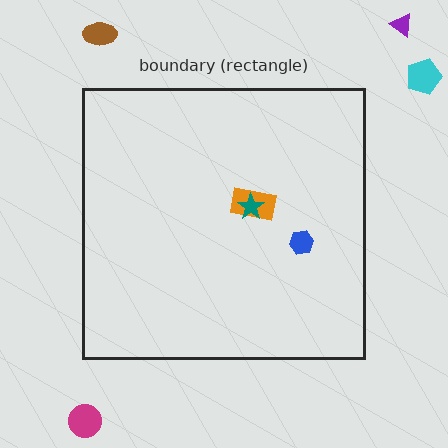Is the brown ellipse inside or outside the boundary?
Outside.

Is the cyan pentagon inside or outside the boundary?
Outside.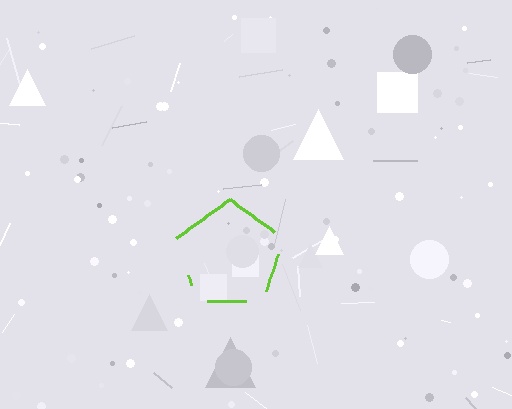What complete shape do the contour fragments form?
The contour fragments form a pentagon.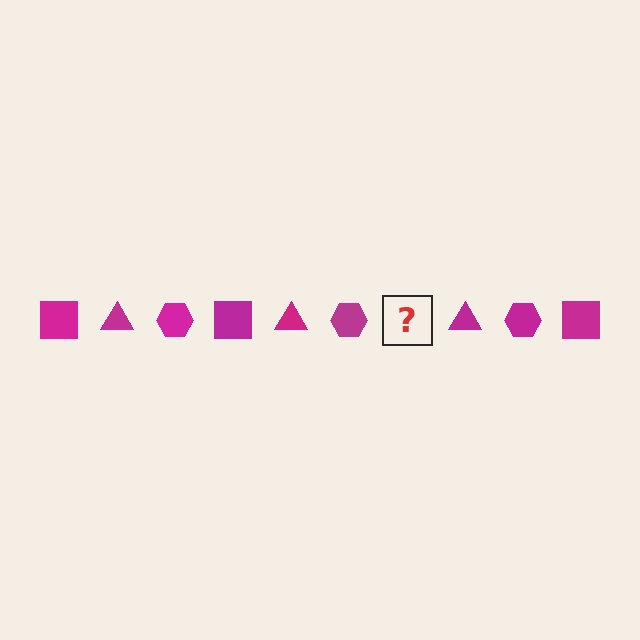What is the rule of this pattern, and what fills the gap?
The rule is that the pattern cycles through square, triangle, hexagon shapes in magenta. The gap should be filled with a magenta square.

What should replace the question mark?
The question mark should be replaced with a magenta square.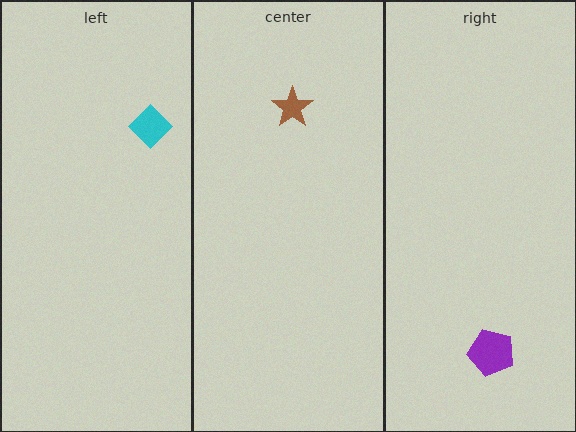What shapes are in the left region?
The cyan diamond.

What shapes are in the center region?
The brown star.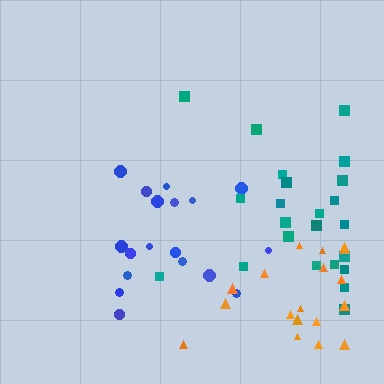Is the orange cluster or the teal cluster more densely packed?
Orange.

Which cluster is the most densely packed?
Blue.